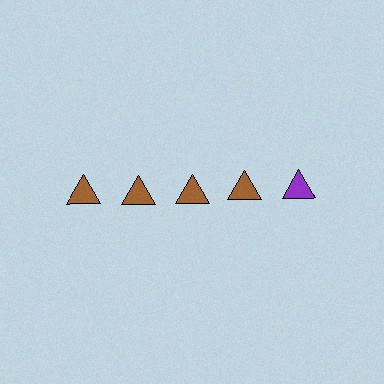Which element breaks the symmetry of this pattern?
The purple triangle in the top row, rightmost column breaks the symmetry. All other shapes are brown triangles.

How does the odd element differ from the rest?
It has a different color: purple instead of brown.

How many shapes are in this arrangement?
There are 5 shapes arranged in a grid pattern.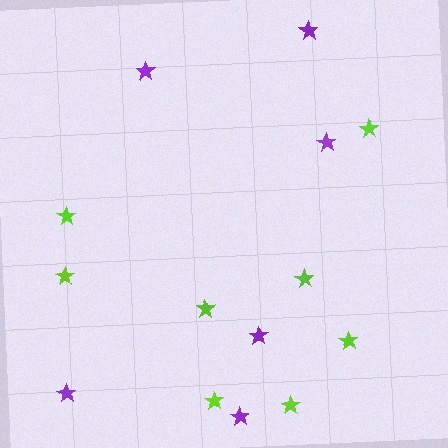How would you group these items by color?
There are 2 groups: one group of lime stars (8) and one group of purple stars (6).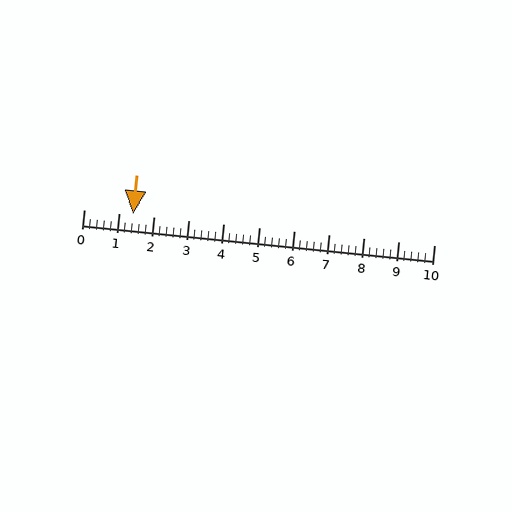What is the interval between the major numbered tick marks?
The major tick marks are spaced 1 units apart.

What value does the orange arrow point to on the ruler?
The orange arrow points to approximately 1.4.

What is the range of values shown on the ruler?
The ruler shows values from 0 to 10.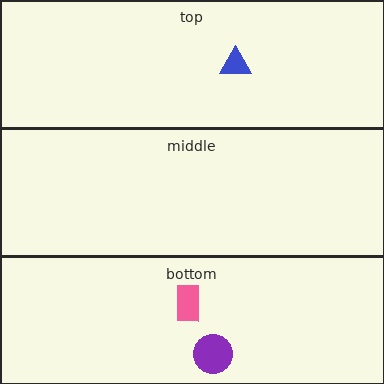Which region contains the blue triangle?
The top region.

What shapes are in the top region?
The blue triangle.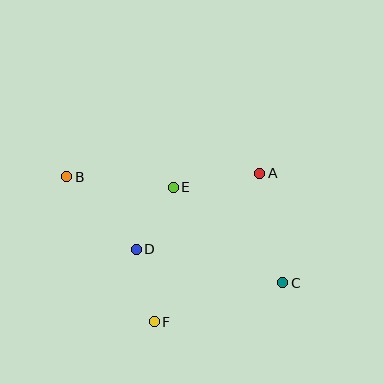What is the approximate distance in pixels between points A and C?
The distance between A and C is approximately 112 pixels.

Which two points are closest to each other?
Points D and E are closest to each other.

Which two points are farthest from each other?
Points B and C are farthest from each other.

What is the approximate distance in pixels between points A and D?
The distance between A and D is approximately 145 pixels.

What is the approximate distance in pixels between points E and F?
The distance between E and F is approximately 136 pixels.